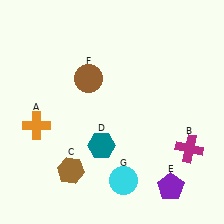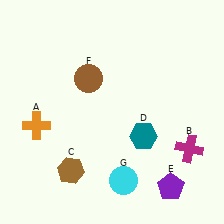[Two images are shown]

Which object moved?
The teal hexagon (D) moved right.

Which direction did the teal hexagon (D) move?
The teal hexagon (D) moved right.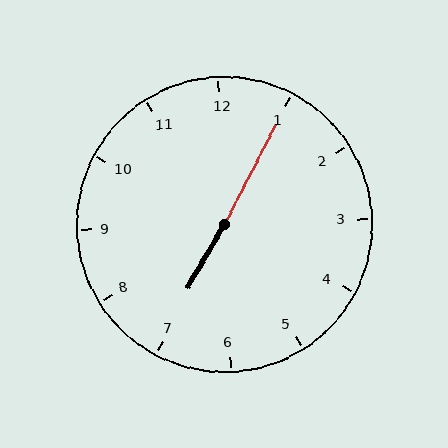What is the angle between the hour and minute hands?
Approximately 178 degrees.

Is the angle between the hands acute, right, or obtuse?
It is obtuse.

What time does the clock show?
7:05.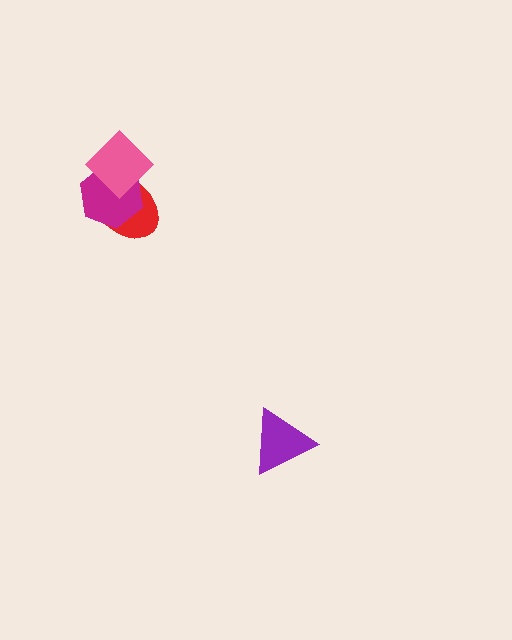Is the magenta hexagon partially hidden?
Yes, it is partially covered by another shape.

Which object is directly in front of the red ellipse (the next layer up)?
The magenta hexagon is directly in front of the red ellipse.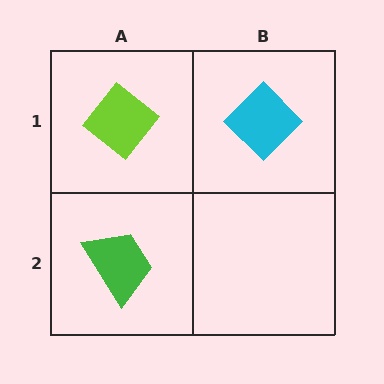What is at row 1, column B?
A cyan diamond.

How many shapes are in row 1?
2 shapes.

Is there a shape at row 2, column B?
No, that cell is empty.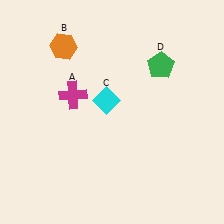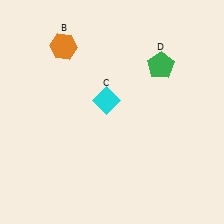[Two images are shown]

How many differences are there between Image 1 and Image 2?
There is 1 difference between the two images.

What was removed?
The magenta cross (A) was removed in Image 2.